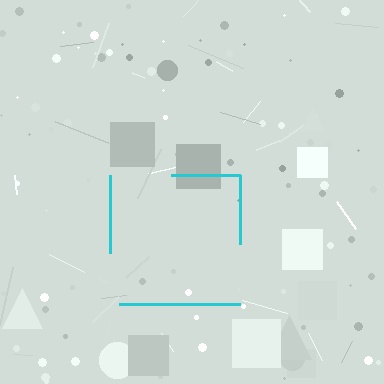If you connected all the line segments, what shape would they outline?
They would outline a square.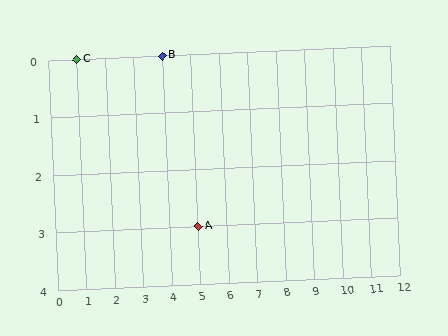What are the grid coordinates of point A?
Point A is at grid coordinates (5, 3).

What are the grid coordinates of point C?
Point C is at grid coordinates (1, 0).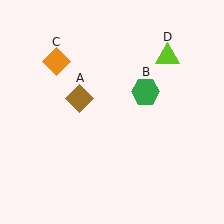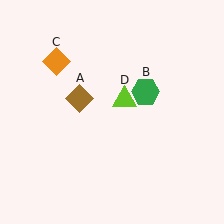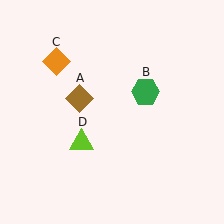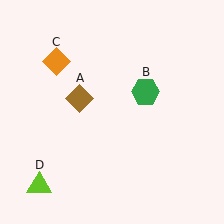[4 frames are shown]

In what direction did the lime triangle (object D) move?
The lime triangle (object D) moved down and to the left.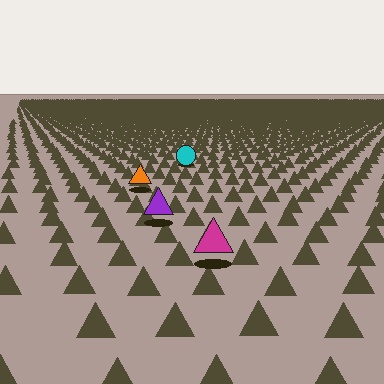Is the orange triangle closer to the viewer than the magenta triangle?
No. The magenta triangle is closer — you can tell from the texture gradient: the ground texture is coarser near it.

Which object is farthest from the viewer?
The cyan circle is farthest from the viewer. It appears smaller and the ground texture around it is denser.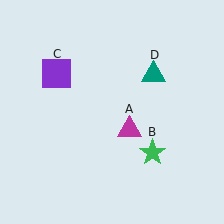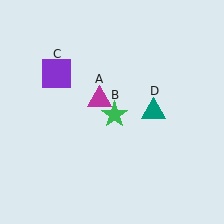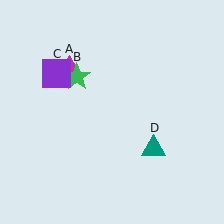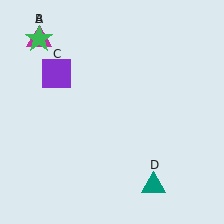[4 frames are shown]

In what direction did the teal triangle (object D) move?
The teal triangle (object D) moved down.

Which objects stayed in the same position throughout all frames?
Purple square (object C) remained stationary.